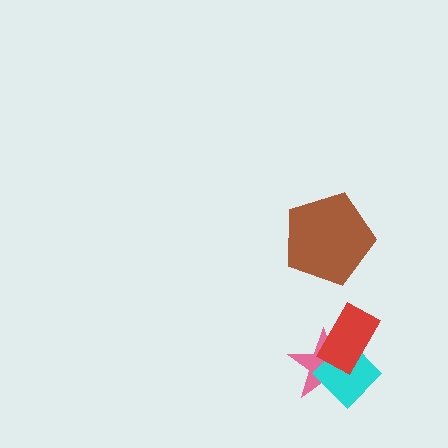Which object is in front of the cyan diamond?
The red rectangle is in front of the cyan diamond.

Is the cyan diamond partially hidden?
Yes, it is partially covered by another shape.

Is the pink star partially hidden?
Yes, it is partially covered by another shape.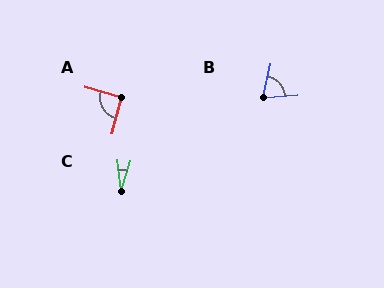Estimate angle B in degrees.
Approximately 73 degrees.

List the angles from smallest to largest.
C (23°), B (73°), A (92°).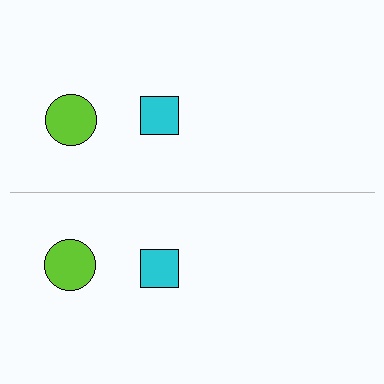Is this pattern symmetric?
Yes, this pattern has bilateral (reflection) symmetry.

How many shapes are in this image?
There are 4 shapes in this image.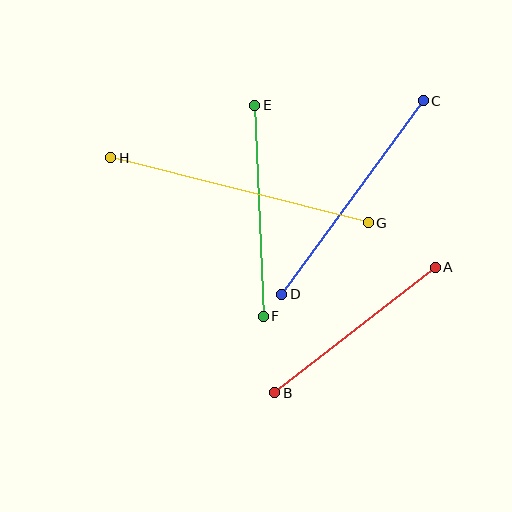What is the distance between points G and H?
The distance is approximately 266 pixels.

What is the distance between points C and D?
The distance is approximately 240 pixels.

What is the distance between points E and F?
The distance is approximately 211 pixels.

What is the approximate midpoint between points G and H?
The midpoint is at approximately (239, 190) pixels.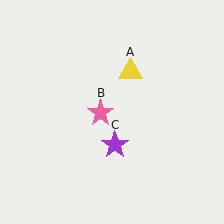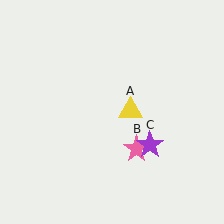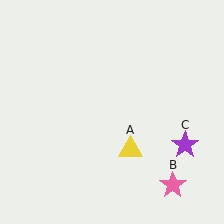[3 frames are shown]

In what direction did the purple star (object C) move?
The purple star (object C) moved right.